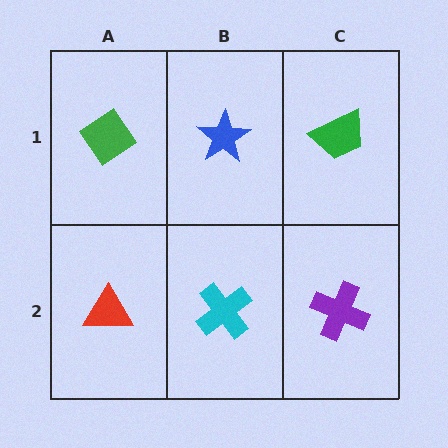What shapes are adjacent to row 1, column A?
A red triangle (row 2, column A), a blue star (row 1, column B).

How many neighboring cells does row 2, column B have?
3.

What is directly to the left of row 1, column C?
A blue star.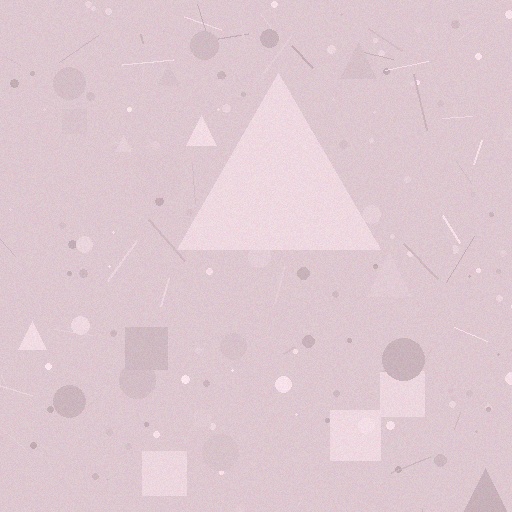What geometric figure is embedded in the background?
A triangle is embedded in the background.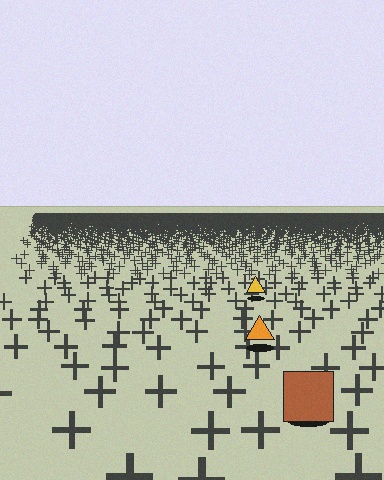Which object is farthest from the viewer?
The yellow triangle is farthest from the viewer. It appears smaller and the ground texture around it is denser.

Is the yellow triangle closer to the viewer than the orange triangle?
No. The orange triangle is closer — you can tell from the texture gradient: the ground texture is coarser near it.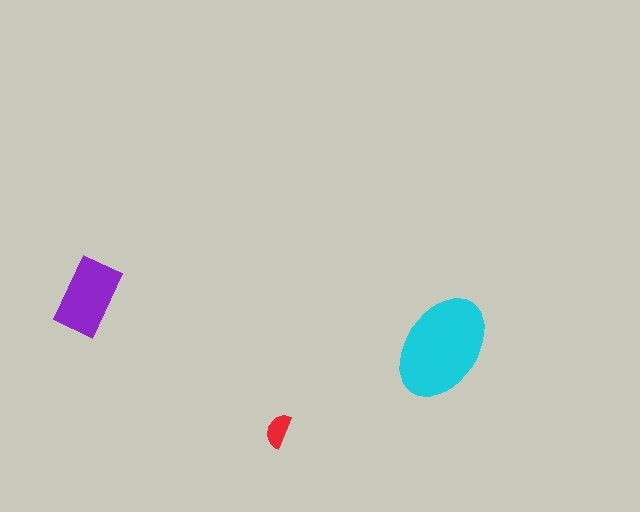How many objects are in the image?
There are 3 objects in the image.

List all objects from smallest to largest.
The red semicircle, the purple rectangle, the cyan ellipse.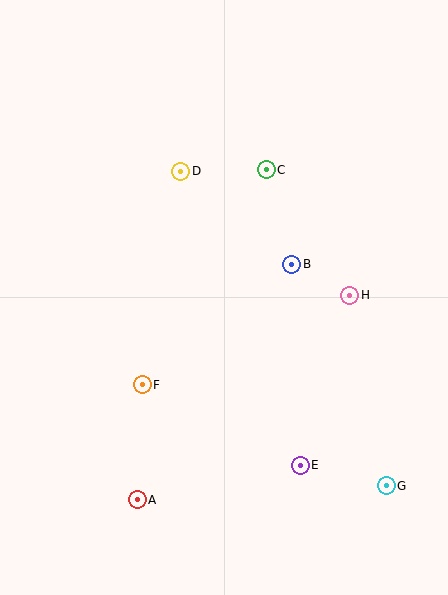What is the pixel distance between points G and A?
The distance between G and A is 249 pixels.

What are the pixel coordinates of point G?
Point G is at (386, 486).